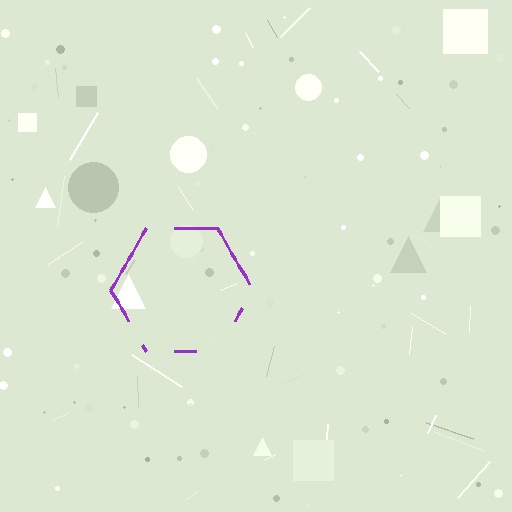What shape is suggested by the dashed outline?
The dashed outline suggests a hexagon.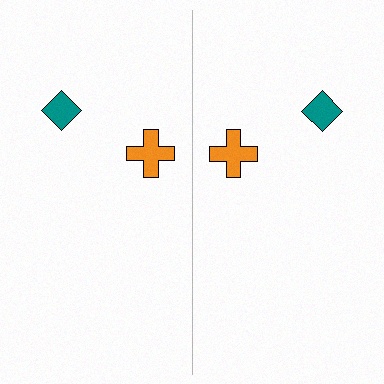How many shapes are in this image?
There are 4 shapes in this image.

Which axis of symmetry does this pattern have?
The pattern has a vertical axis of symmetry running through the center of the image.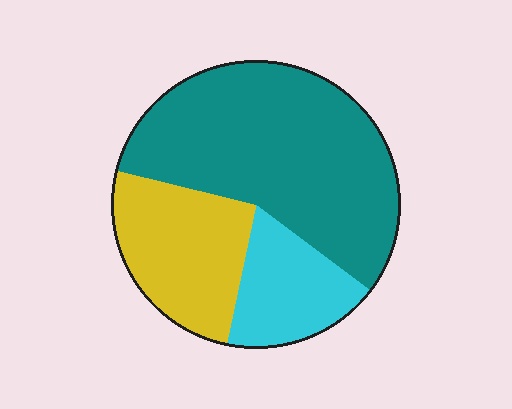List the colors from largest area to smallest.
From largest to smallest: teal, yellow, cyan.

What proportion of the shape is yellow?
Yellow takes up between a sixth and a third of the shape.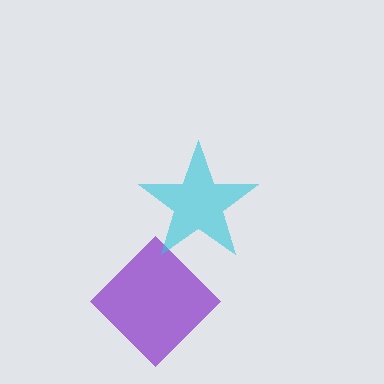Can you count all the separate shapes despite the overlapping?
Yes, there are 2 separate shapes.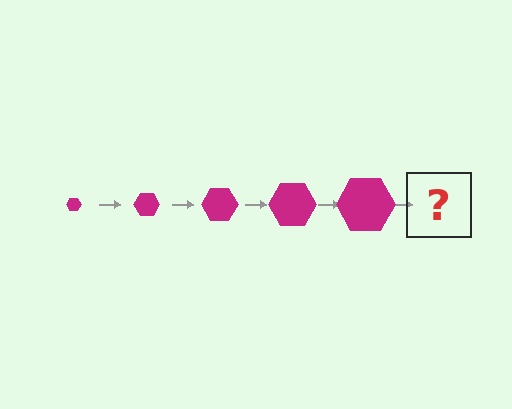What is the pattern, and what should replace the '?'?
The pattern is that the hexagon gets progressively larger each step. The '?' should be a magenta hexagon, larger than the previous one.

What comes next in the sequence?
The next element should be a magenta hexagon, larger than the previous one.